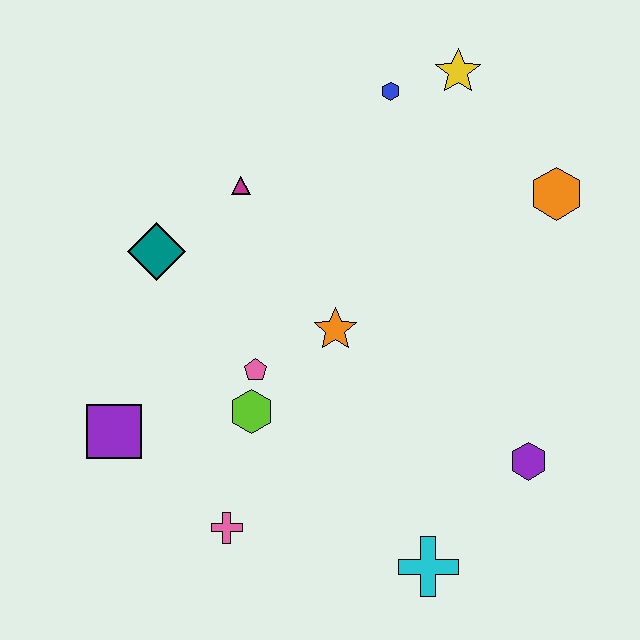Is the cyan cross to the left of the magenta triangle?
No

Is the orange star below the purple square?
No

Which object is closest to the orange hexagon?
The yellow star is closest to the orange hexagon.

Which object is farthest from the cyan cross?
The yellow star is farthest from the cyan cross.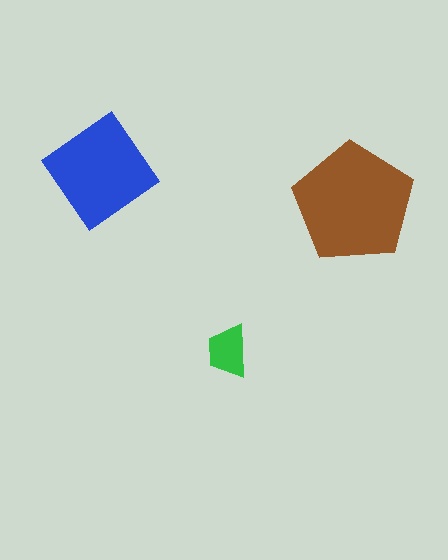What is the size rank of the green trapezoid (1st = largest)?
3rd.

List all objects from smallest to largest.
The green trapezoid, the blue diamond, the brown pentagon.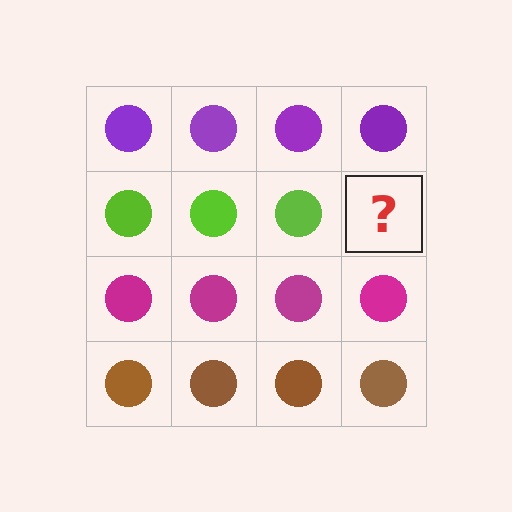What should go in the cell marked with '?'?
The missing cell should contain a lime circle.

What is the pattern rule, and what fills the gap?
The rule is that each row has a consistent color. The gap should be filled with a lime circle.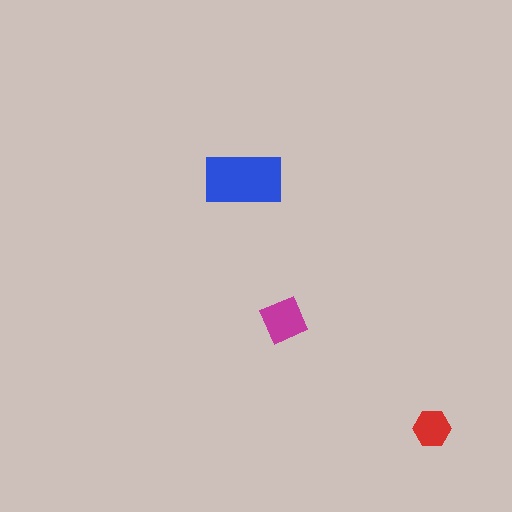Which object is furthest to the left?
The blue rectangle is leftmost.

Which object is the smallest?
The red hexagon.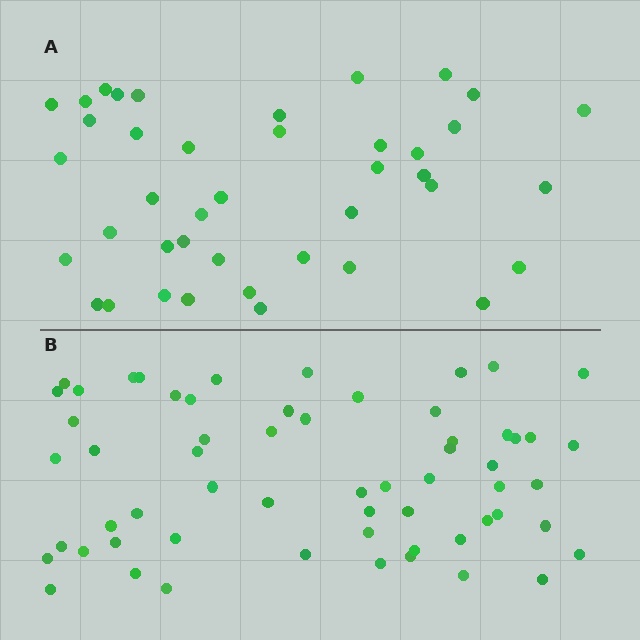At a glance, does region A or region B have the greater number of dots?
Region B (the bottom region) has more dots.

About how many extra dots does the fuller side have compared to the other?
Region B has approximately 20 more dots than region A.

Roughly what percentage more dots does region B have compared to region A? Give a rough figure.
About 45% more.